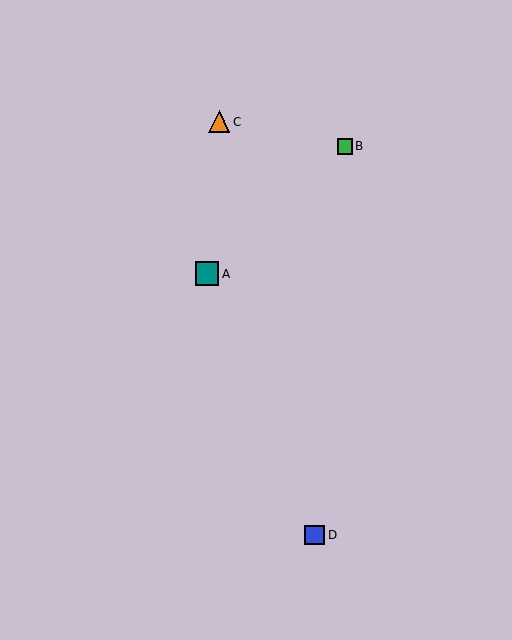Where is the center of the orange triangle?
The center of the orange triangle is at (219, 122).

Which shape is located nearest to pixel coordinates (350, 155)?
The green square (labeled B) at (345, 146) is nearest to that location.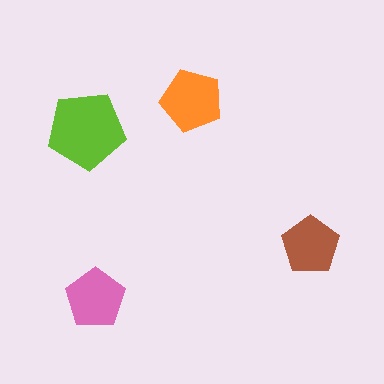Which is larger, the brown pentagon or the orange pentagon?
The orange one.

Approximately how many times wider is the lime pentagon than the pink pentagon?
About 1.5 times wider.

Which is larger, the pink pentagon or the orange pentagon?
The orange one.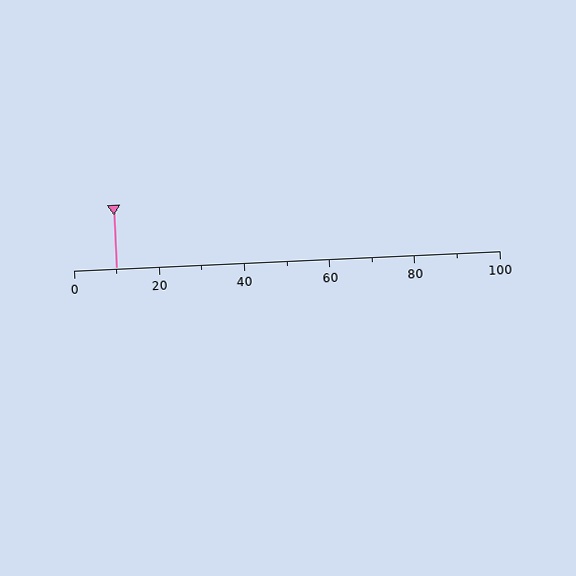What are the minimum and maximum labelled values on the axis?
The axis runs from 0 to 100.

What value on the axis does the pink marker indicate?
The marker indicates approximately 10.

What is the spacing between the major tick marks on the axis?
The major ticks are spaced 20 apart.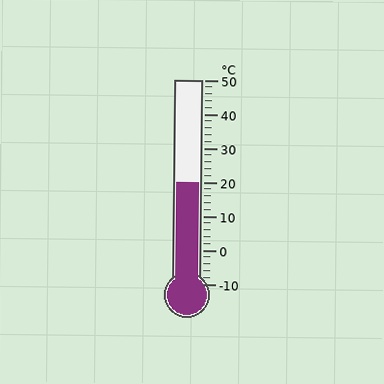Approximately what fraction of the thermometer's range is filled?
The thermometer is filled to approximately 50% of its range.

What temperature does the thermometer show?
The thermometer shows approximately 20°C.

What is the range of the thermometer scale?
The thermometer scale ranges from -10°C to 50°C.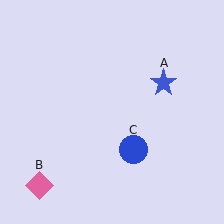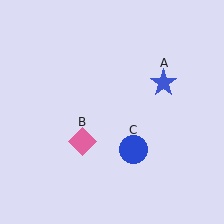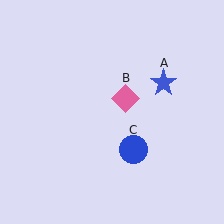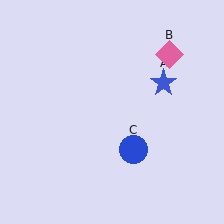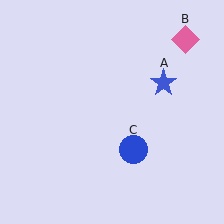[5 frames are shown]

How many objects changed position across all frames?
1 object changed position: pink diamond (object B).